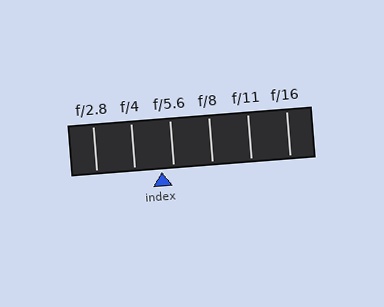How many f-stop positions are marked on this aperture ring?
There are 6 f-stop positions marked.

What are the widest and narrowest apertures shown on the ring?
The widest aperture shown is f/2.8 and the narrowest is f/16.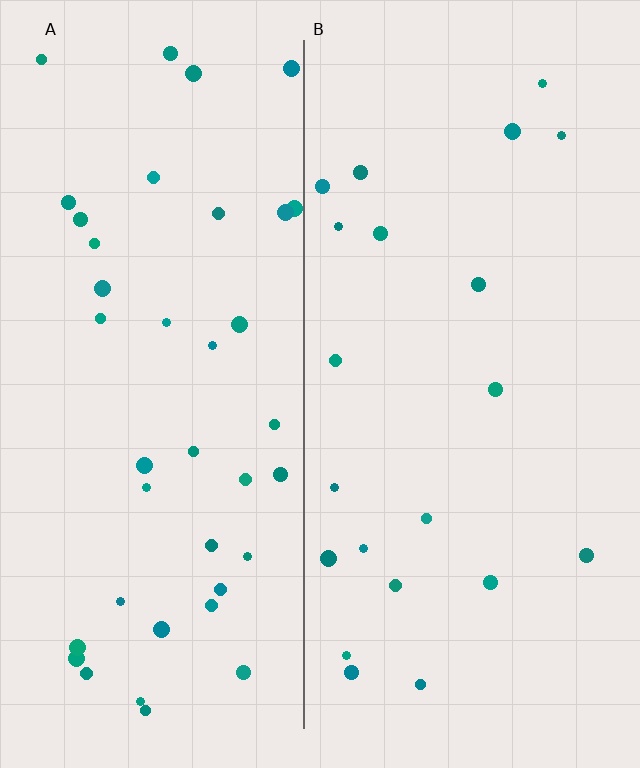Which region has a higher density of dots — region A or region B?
A (the left).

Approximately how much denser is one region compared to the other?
Approximately 1.9× — region A over region B.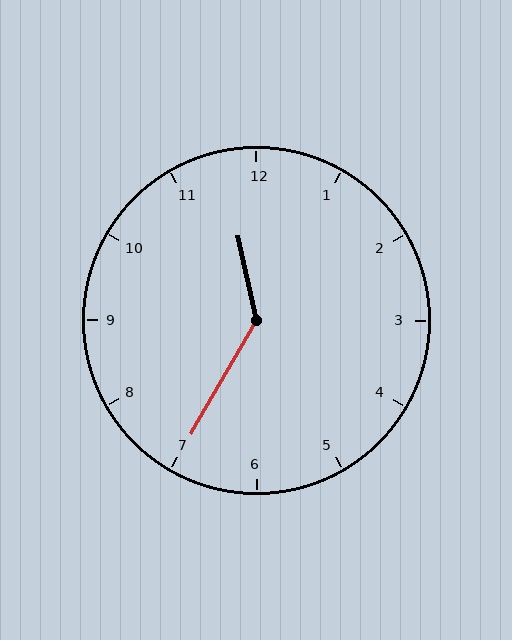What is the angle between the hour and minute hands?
Approximately 138 degrees.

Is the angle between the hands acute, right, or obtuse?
It is obtuse.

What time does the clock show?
11:35.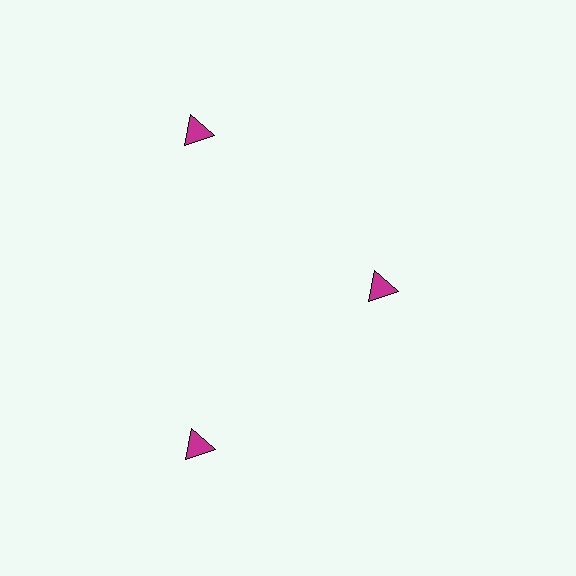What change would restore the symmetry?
The symmetry would be restored by moving it outward, back onto the ring so that all 3 triangles sit at equal angles and equal distance from the center.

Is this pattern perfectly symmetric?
No. The 3 magenta triangles are arranged in a ring, but one element near the 3 o'clock position is pulled inward toward the center, breaking the 3-fold rotational symmetry.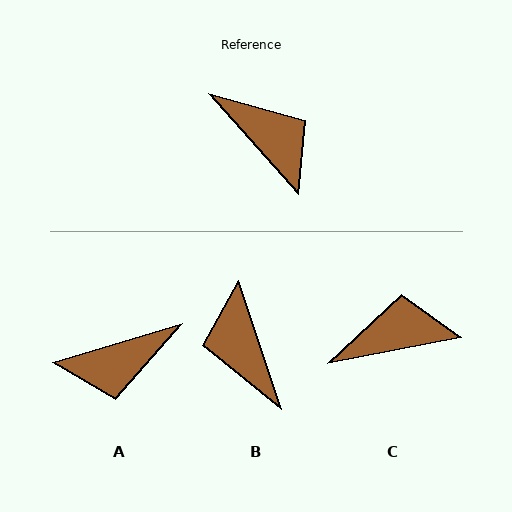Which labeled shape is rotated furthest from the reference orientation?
B, about 157 degrees away.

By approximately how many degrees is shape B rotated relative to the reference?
Approximately 157 degrees counter-clockwise.